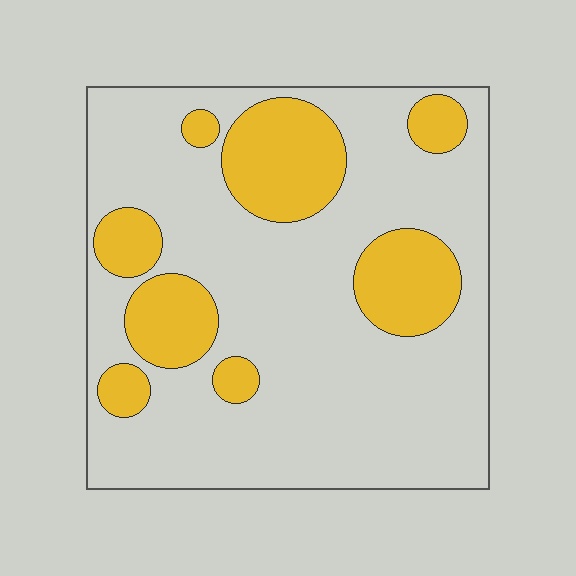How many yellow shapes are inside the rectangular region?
8.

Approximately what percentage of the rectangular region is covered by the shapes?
Approximately 25%.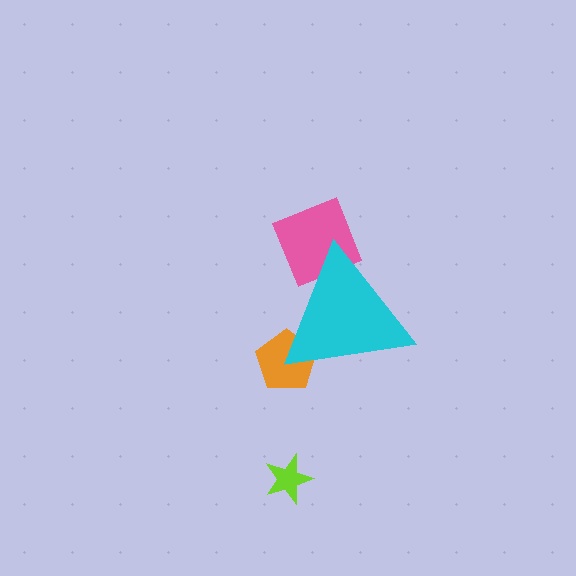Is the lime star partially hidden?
No, the lime star is fully visible.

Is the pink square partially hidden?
Yes, the pink square is partially hidden behind the cyan triangle.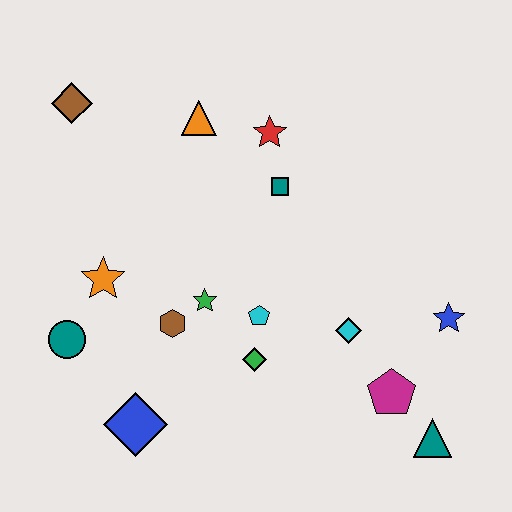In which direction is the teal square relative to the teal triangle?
The teal square is above the teal triangle.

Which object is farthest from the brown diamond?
The teal triangle is farthest from the brown diamond.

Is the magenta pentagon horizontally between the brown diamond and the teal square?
No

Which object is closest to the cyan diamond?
The magenta pentagon is closest to the cyan diamond.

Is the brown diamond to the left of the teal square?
Yes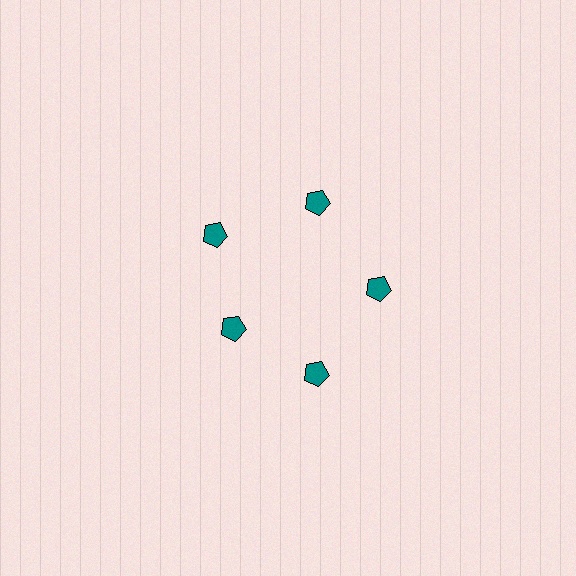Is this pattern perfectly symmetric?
No. The 5 teal pentagons are arranged in a ring, but one element near the 8 o'clock position is pulled inward toward the center, breaking the 5-fold rotational symmetry.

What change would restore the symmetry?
The symmetry would be restored by moving it outward, back onto the ring so that all 5 pentagons sit at equal angles and equal distance from the center.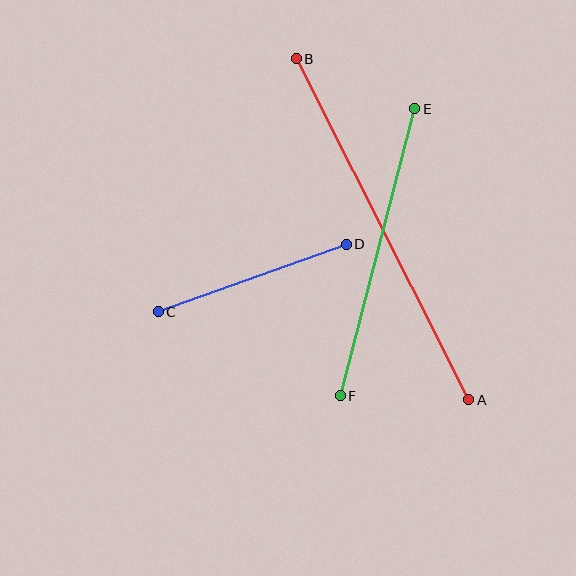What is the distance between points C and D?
The distance is approximately 200 pixels.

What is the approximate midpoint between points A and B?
The midpoint is at approximately (383, 229) pixels.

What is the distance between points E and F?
The distance is approximately 297 pixels.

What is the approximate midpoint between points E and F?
The midpoint is at approximately (377, 252) pixels.